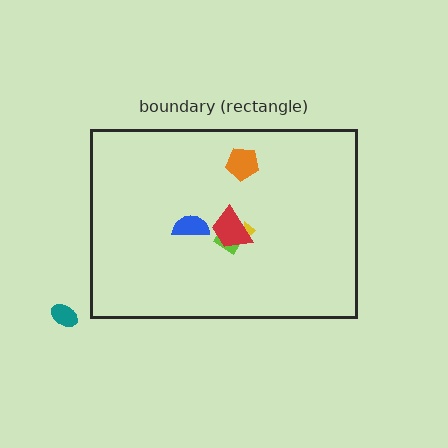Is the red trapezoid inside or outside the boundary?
Inside.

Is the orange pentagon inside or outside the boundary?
Inside.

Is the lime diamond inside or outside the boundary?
Inside.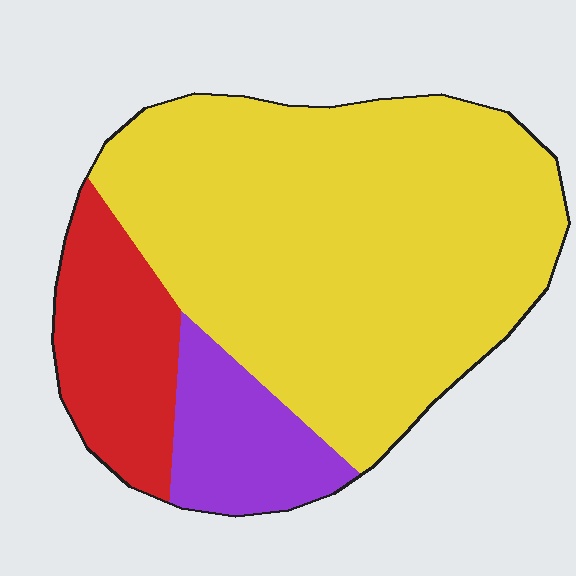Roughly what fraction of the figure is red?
Red takes up between a sixth and a third of the figure.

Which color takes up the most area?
Yellow, at roughly 70%.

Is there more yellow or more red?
Yellow.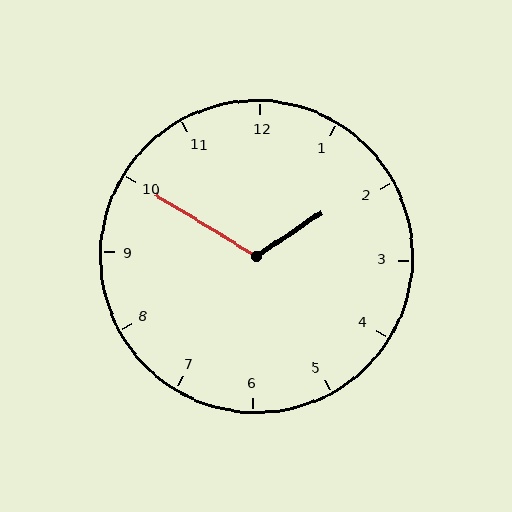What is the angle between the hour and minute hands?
Approximately 115 degrees.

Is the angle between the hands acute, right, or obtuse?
It is obtuse.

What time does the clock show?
1:50.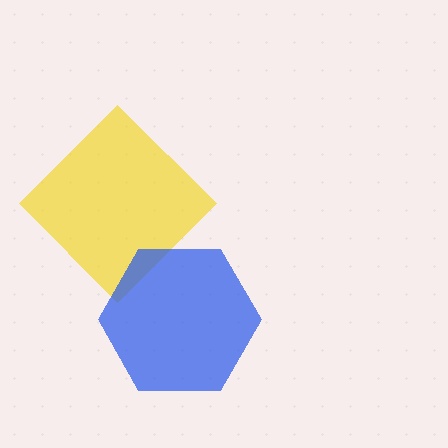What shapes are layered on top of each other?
The layered shapes are: a yellow diamond, a blue hexagon.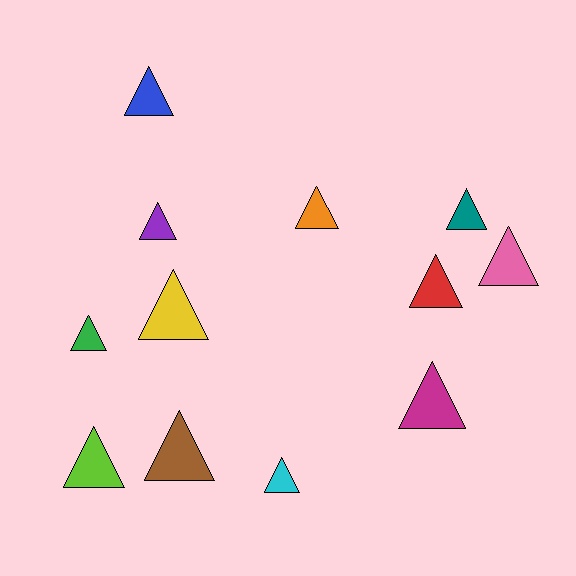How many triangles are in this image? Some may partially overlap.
There are 12 triangles.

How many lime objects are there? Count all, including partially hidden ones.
There is 1 lime object.